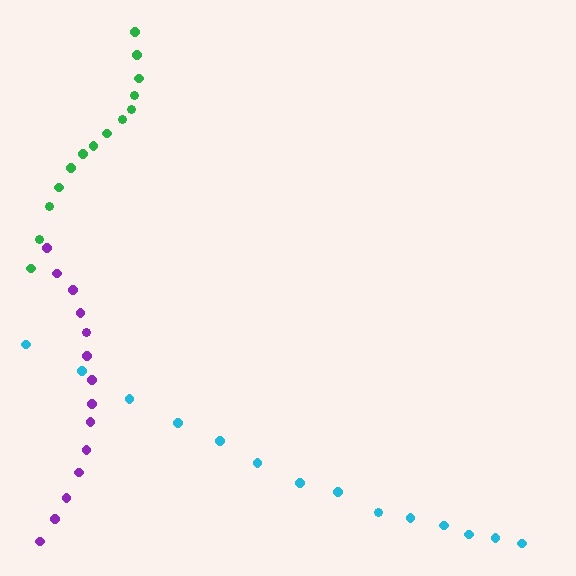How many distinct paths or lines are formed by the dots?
There are 3 distinct paths.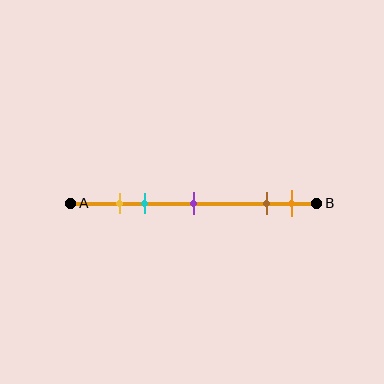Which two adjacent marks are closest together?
The yellow and cyan marks are the closest adjacent pair.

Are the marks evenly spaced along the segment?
No, the marks are not evenly spaced.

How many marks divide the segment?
There are 5 marks dividing the segment.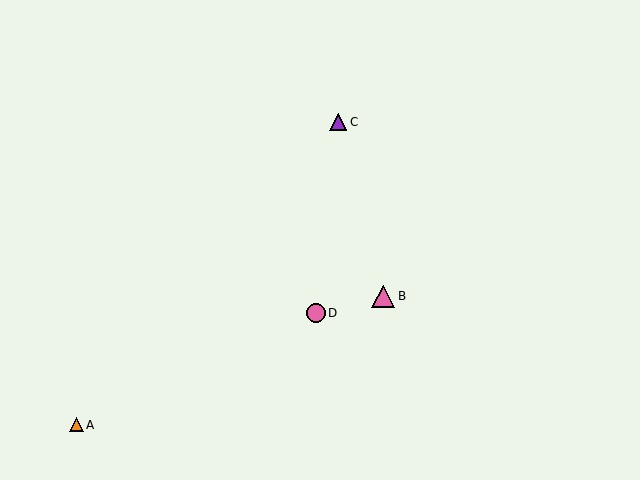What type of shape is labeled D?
Shape D is a pink circle.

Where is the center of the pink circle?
The center of the pink circle is at (316, 313).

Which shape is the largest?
The pink triangle (labeled B) is the largest.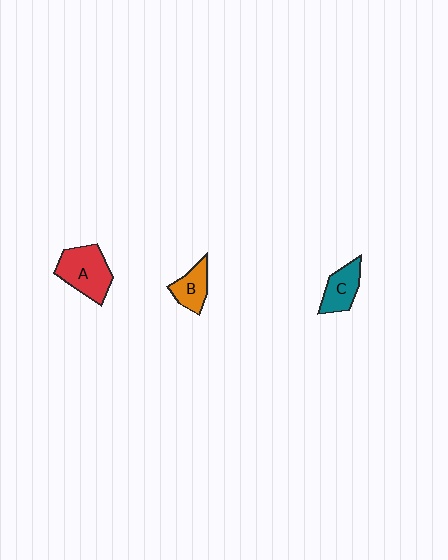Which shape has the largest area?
Shape A (red).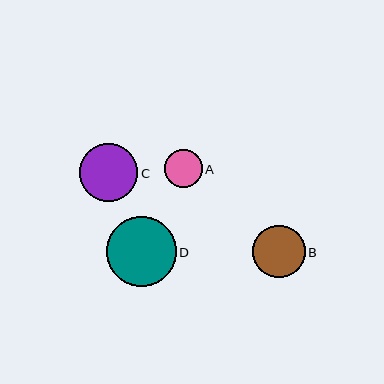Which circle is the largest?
Circle D is the largest with a size of approximately 70 pixels.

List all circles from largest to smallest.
From largest to smallest: D, C, B, A.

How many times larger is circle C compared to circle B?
Circle C is approximately 1.1 times the size of circle B.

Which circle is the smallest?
Circle A is the smallest with a size of approximately 38 pixels.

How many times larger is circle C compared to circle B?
Circle C is approximately 1.1 times the size of circle B.